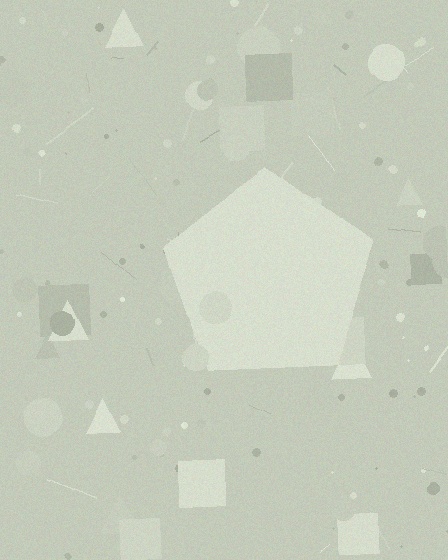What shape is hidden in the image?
A pentagon is hidden in the image.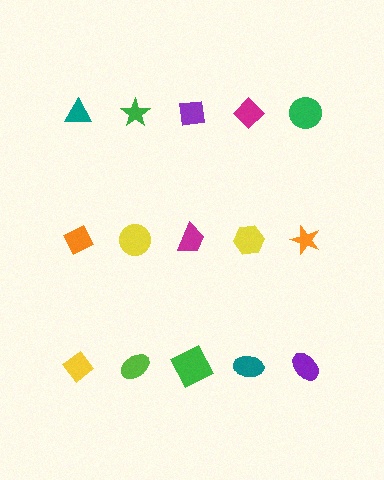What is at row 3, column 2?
A lime ellipse.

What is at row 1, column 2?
A green star.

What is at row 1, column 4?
A magenta diamond.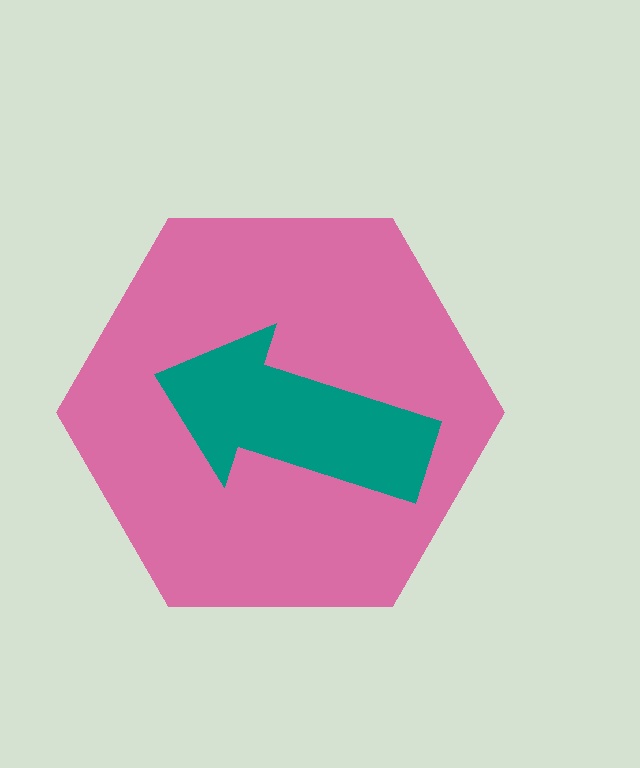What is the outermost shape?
The pink hexagon.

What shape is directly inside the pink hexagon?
The teal arrow.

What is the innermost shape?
The teal arrow.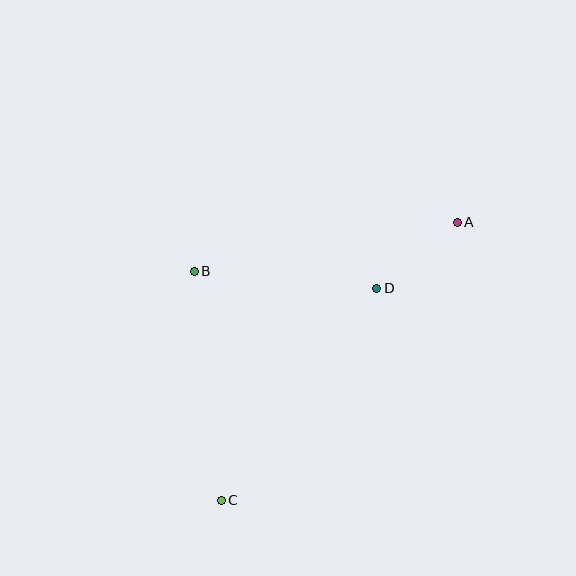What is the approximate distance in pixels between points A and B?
The distance between A and B is approximately 267 pixels.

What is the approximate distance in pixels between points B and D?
The distance between B and D is approximately 184 pixels.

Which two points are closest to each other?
Points A and D are closest to each other.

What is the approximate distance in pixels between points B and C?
The distance between B and C is approximately 230 pixels.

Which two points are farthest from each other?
Points A and C are farthest from each other.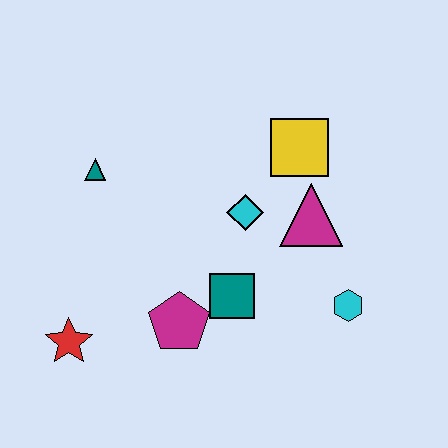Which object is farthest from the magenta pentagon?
The yellow square is farthest from the magenta pentagon.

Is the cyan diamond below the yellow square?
Yes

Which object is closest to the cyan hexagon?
The magenta triangle is closest to the cyan hexagon.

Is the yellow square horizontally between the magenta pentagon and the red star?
No